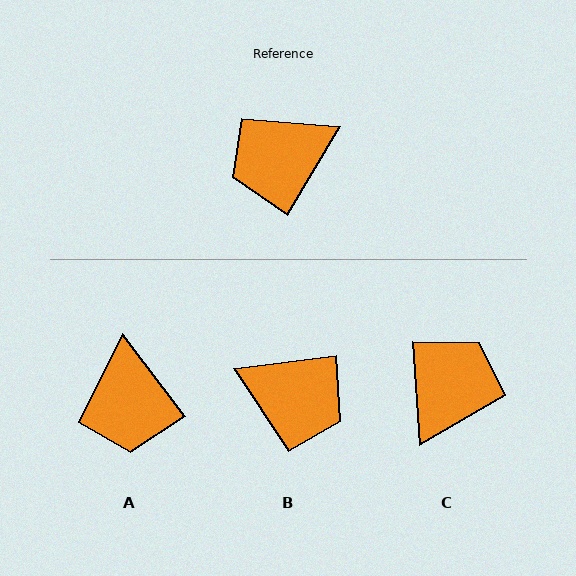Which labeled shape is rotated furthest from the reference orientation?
C, about 145 degrees away.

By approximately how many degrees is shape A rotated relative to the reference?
Approximately 68 degrees counter-clockwise.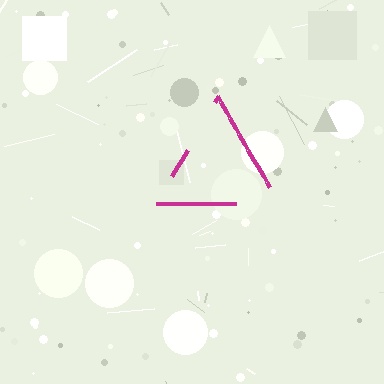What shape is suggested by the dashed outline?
The dashed outline suggests a triangle.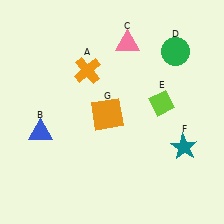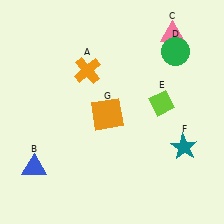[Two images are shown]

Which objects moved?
The objects that moved are: the blue triangle (B), the pink triangle (C).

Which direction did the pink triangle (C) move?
The pink triangle (C) moved right.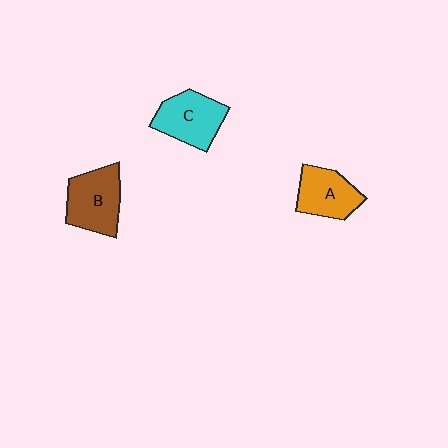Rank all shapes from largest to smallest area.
From largest to smallest: B (brown), C (cyan), A (orange).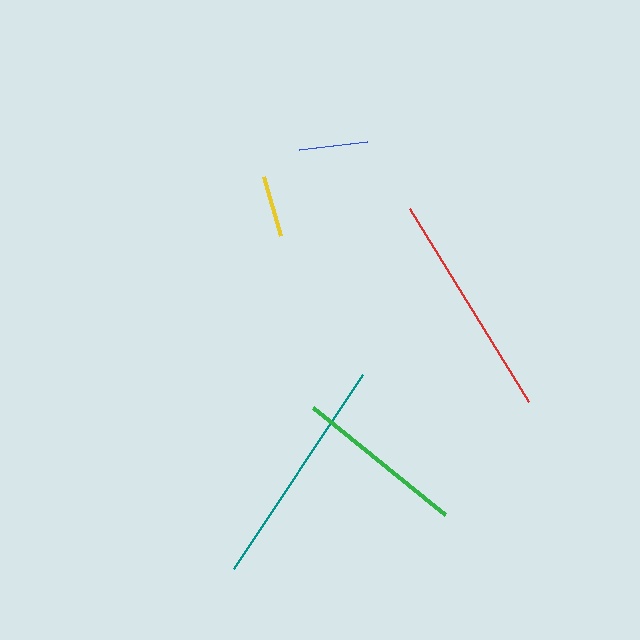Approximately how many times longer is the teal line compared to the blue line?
The teal line is approximately 3.4 times the length of the blue line.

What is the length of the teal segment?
The teal segment is approximately 233 pixels long.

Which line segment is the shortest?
The yellow line is the shortest at approximately 61 pixels.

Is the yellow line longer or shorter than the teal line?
The teal line is longer than the yellow line.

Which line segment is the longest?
The teal line is the longest at approximately 233 pixels.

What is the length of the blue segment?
The blue segment is approximately 69 pixels long.